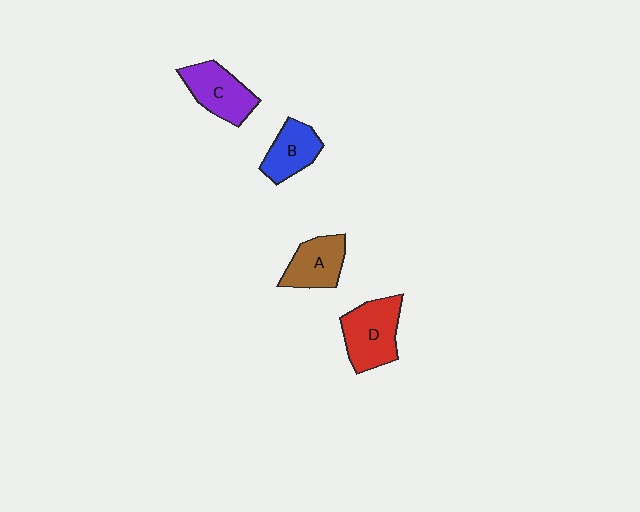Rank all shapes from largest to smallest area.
From largest to smallest: D (red), C (purple), A (brown), B (blue).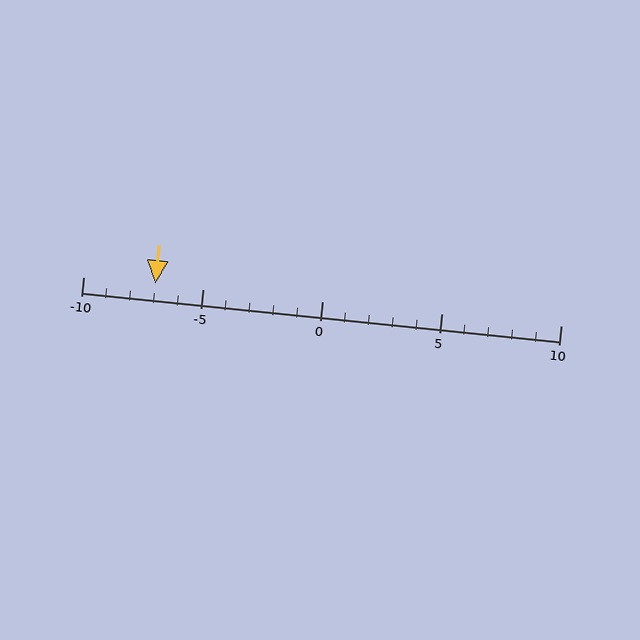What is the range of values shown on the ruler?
The ruler shows values from -10 to 10.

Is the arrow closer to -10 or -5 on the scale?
The arrow is closer to -5.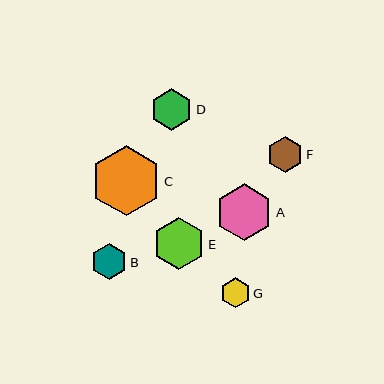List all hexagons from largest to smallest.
From largest to smallest: C, A, E, D, B, F, G.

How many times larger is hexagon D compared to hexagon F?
Hexagon D is approximately 1.2 times the size of hexagon F.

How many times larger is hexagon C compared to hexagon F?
Hexagon C is approximately 2.0 times the size of hexagon F.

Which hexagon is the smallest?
Hexagon G is the smallest with a size of approximately 30 pixels.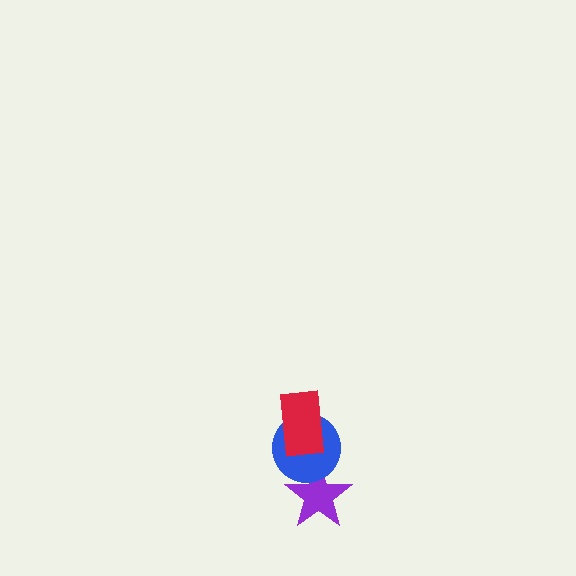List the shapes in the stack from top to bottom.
From top to bottom: the red rectangle, the blue circle, the purple star.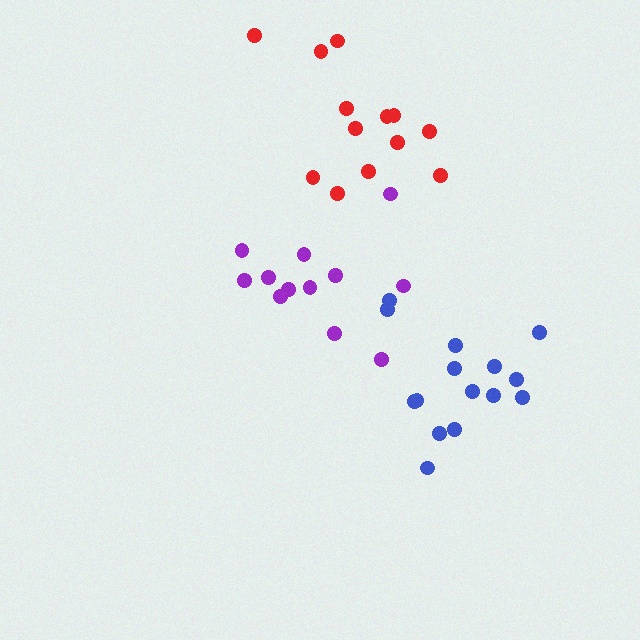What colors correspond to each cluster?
The clusters are colored: blue, red, purple.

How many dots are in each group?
Group 1: 15 dots, Group 2: 13 dots, Group 3: 12 dots (40 total).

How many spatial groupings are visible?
There are 3 spatial groupings.